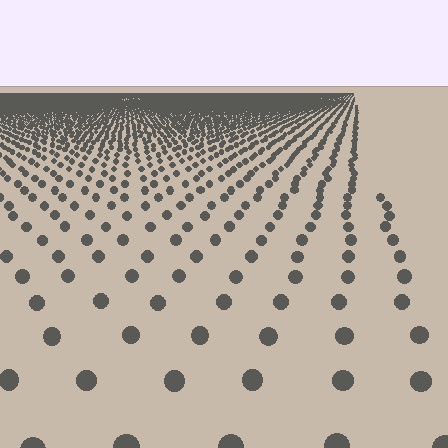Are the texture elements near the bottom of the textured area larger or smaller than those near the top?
Larger. Near the bottom, elements are closer to the viewer and appear at a bigger on-screen size.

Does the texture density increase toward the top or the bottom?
Density increases toward the top.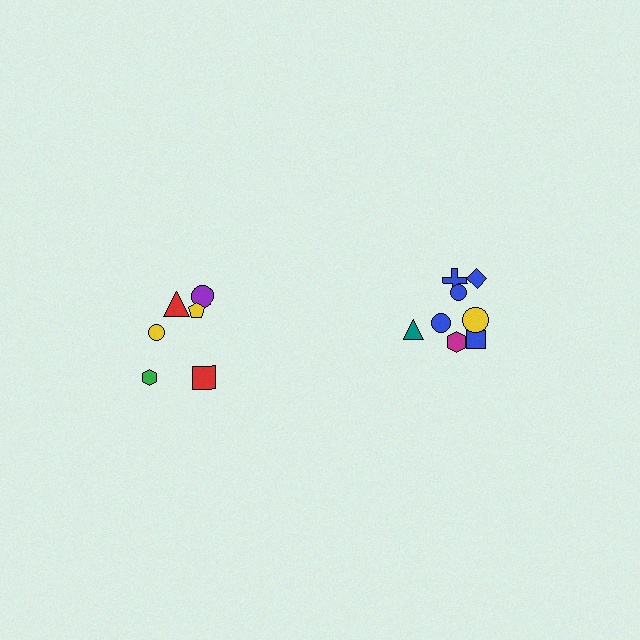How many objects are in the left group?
There are 6 objects.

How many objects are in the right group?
There are 8 objects.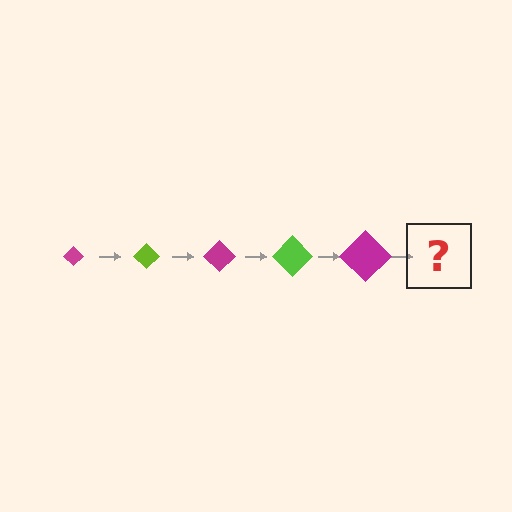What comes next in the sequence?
The next element should be a lime diamond, larger than the previous one.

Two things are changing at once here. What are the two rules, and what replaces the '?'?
The two rules are that the diamond grows larger each step and the color cycles through magenta and lime. The '?' should be a lime diamond, larger than the previous one.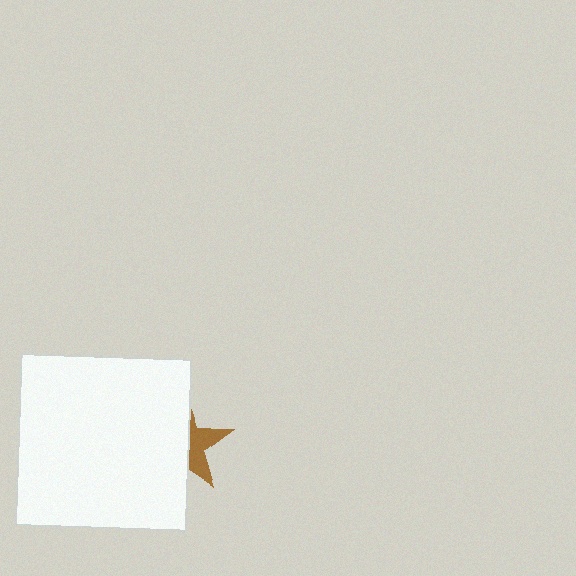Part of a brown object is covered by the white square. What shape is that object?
It is a star.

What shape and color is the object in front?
The object in front is a white square.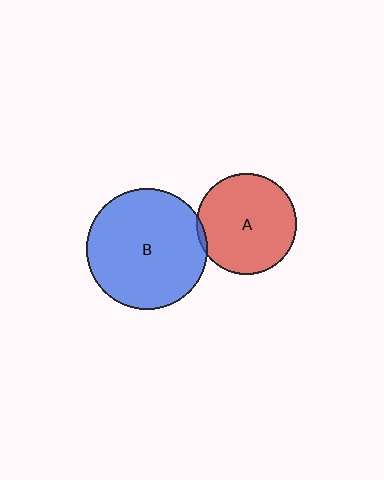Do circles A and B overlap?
Yes.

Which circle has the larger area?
Circle B (blue).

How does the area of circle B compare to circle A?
Approximately 1.5 times.